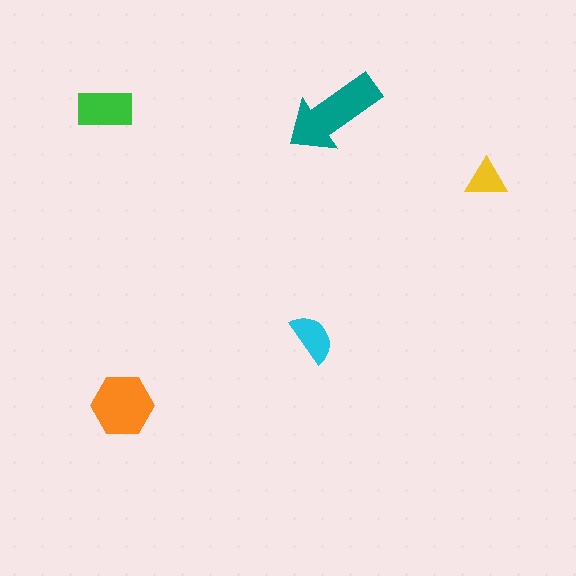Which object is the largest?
The teal arrow.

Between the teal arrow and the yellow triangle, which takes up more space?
The teal arrow.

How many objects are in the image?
There are 5 objects in the image.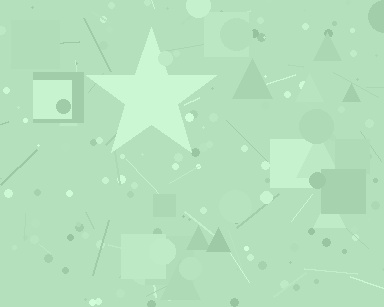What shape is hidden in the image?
A star is hidden in the image.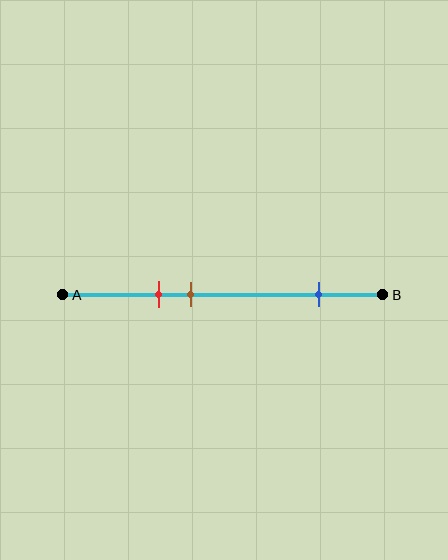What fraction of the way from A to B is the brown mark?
The brown mark is approximately 40% (0.4) of the way from A to B.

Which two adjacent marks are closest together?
The red and brown marks are the closest adjacent pair.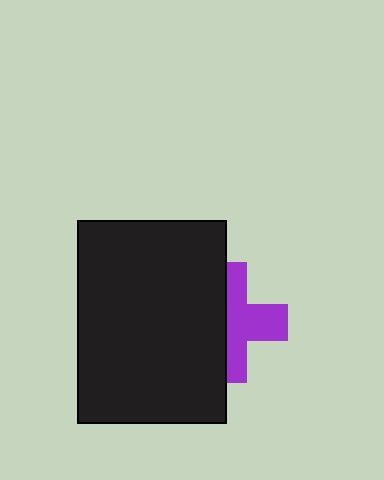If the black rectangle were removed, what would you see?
You would see the complete purple cross.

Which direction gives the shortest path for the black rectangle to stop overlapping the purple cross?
Moving left gives the shortest separation.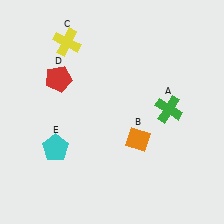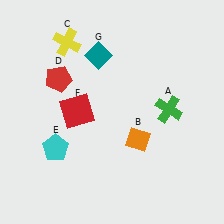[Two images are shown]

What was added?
A red square (F), a teal diamond (G) were added in Image 2.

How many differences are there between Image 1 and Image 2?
There are 2 differences between the two images.